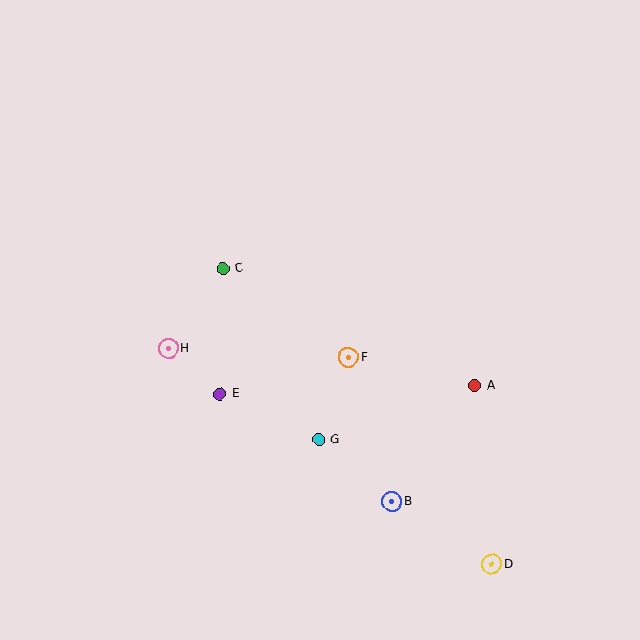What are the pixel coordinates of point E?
Point E is at (220, 394).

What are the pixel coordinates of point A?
Point A is at (475, 386).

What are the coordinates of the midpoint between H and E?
The midpoint between H and E is at (194, 371).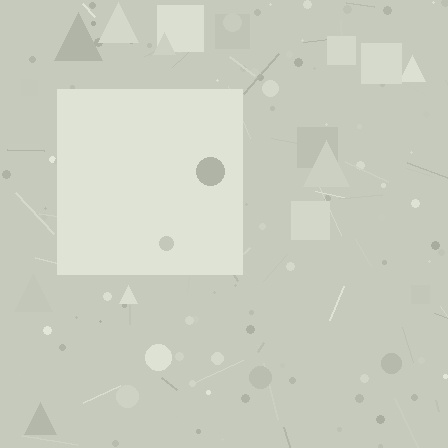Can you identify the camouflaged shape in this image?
The camouflaged shape is a square.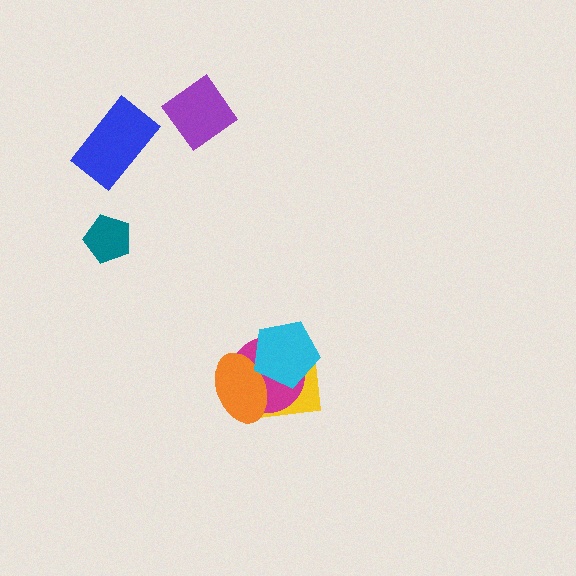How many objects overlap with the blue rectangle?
0 objects overlap with the blue rectangle.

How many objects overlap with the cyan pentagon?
3 objects overlap with the cyan pentagon.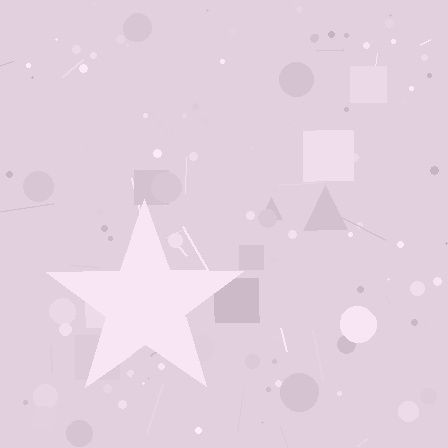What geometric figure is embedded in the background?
A star is embedded in the background.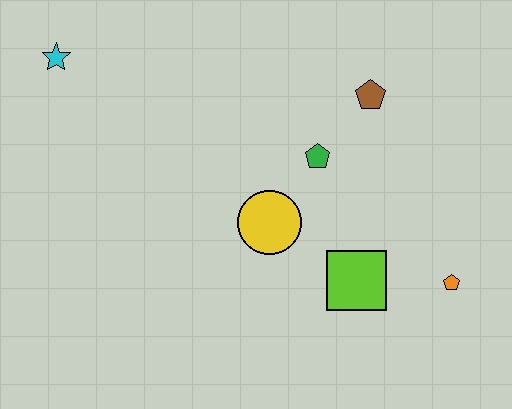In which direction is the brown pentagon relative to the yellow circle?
The brown pentagon is above the yellow circle.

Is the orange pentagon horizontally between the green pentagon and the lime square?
No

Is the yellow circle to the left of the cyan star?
No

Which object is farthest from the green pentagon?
The cyan star is farthest from the green pentagon.